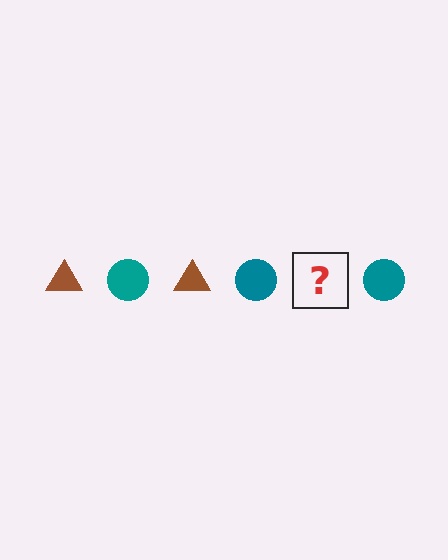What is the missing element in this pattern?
The missing element is a brown triangle.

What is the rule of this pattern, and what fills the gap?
The rule is that the pattern alternates between brown triangle and teal circle. The gap should be filled with a brown triangle.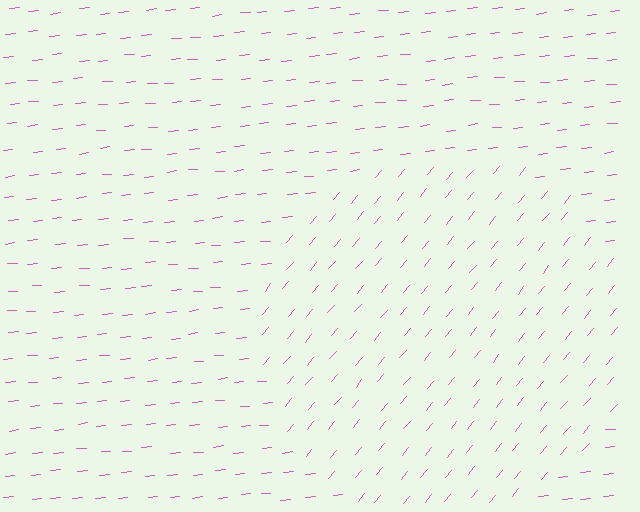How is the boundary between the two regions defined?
The boundary is defined purely by a change in line orientation (approximately 45 degrees difference). All lines are the same color and thickness.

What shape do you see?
I see a circle.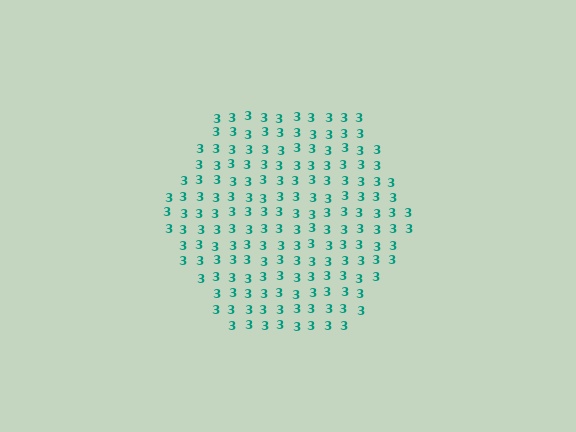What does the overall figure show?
The overall figure shows a hexagon.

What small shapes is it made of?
It is made of small digit 3's.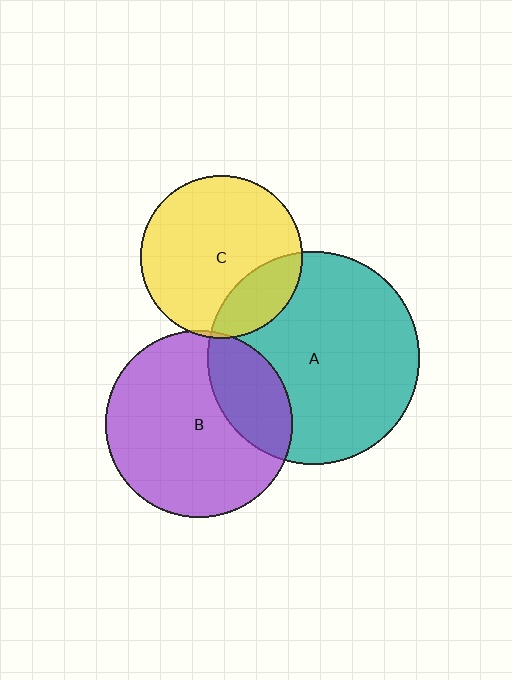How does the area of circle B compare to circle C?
Approximately 1.3 times.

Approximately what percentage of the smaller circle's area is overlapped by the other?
Approximately 25%.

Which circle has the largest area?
Circle A (teal).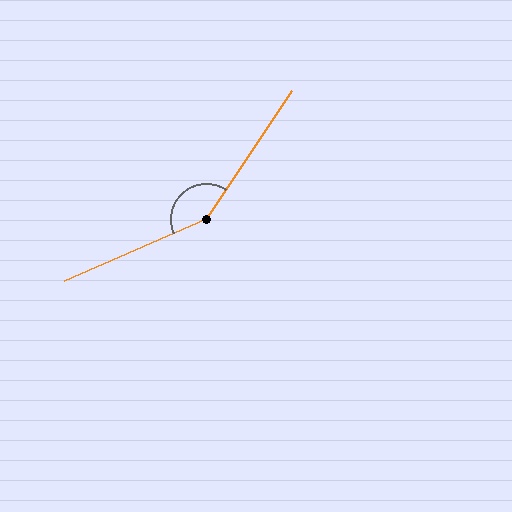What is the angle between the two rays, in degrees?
Approximately 148 degrees.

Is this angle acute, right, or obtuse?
It is obtuse.